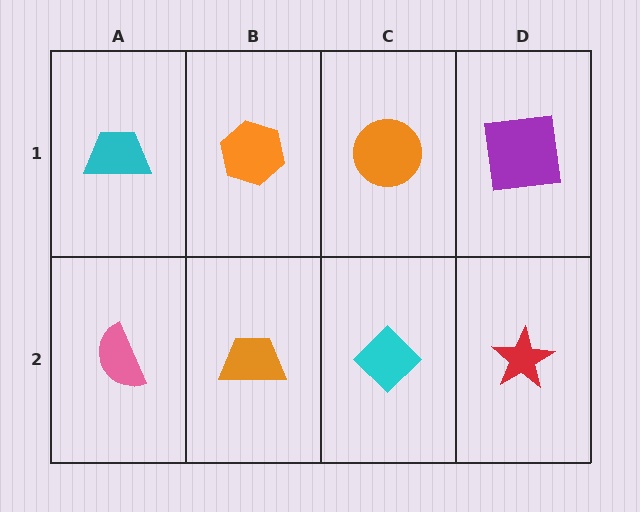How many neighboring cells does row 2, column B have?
3.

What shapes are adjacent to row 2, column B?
An orange hexagon (row 1, column B), a pink semicircle (row 2, column A), a cyan diamond (row 2, column C).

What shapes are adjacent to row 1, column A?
A pink semicircle (row 2, column A), an orange hexagon (row 1, column B).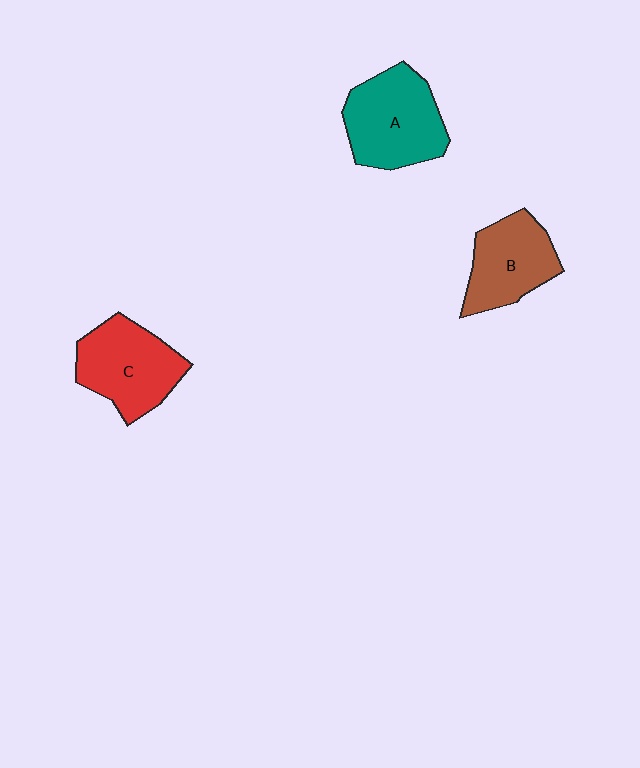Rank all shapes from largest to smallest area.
From largest to smallest: A (teal), C (red), B (brown).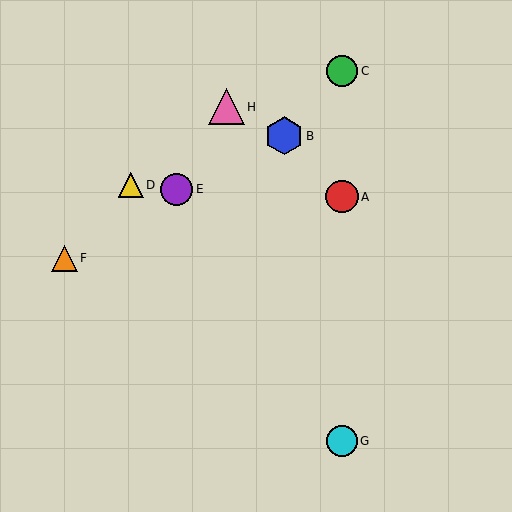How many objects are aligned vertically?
3 objects (A, C, G) are aligned vertically.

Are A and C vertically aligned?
Yes, both are at x≈342.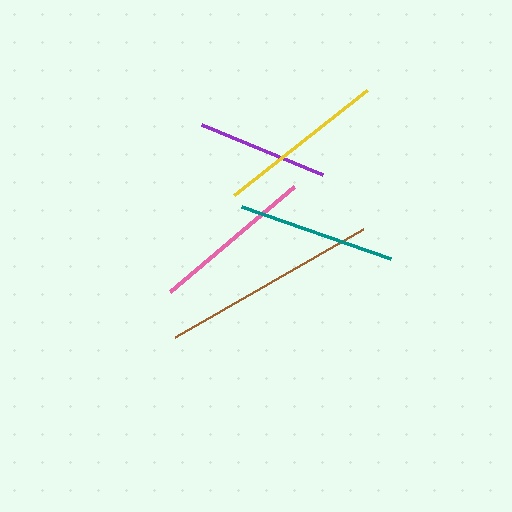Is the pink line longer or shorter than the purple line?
The pink line is longer than the purple line.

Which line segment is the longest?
The brown line is the longest at approximately 217 pixels.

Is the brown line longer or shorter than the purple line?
The brown line is longer than the purple line.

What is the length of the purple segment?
The purple segment is approximately 131 pixels long.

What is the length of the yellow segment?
The yellow segment is approximately 170 pixels long.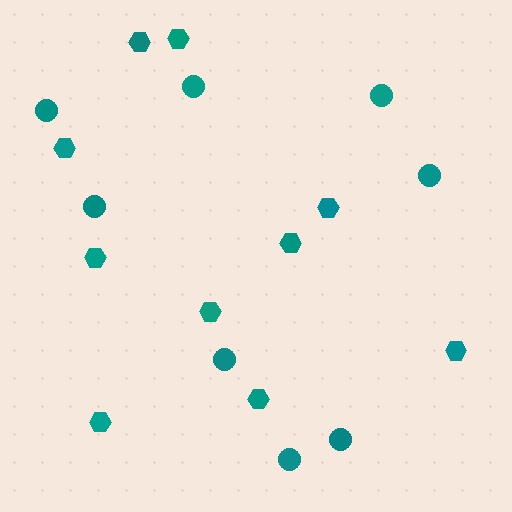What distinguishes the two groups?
There are 2 groups: one group of hexagons (10) and one group of circles (8).